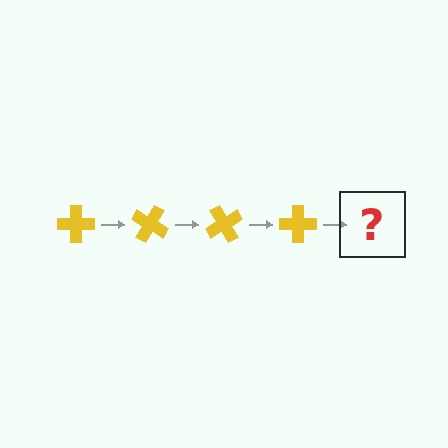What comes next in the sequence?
The next element should be a yellow cross rotated 120 degrees.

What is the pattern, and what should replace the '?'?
The pattern is that the cross rotates 30 degrees each step. The '?' should be a yellow cross rotated 120 degrees.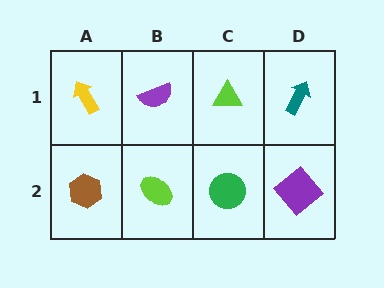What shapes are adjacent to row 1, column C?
A green circle (row 2, column C), a purple semicircle (row 1, column B), a teal arrow (row 1, column D).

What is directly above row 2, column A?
A yellow arrow.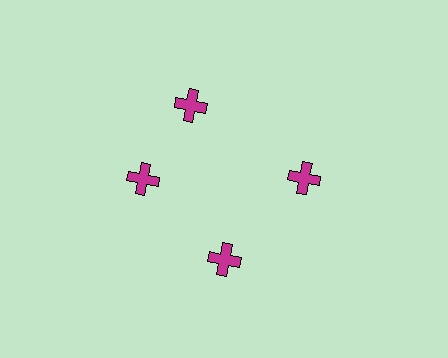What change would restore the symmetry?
The symmetry would be restored by rotating it back into even spacing with its neighbors so that all 4 crosses sit at equal angles and equal distance from the center.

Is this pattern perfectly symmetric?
No. The 4 magenta crosses are arranged in a ring, but one element near the 12 o'clock position is rotated out of alignment along the ring, breaking the 4-fold rotational symmetry.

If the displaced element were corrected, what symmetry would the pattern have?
It would have 4-fold rotational symmetry — the pattern would map onto itself every 90 degrees.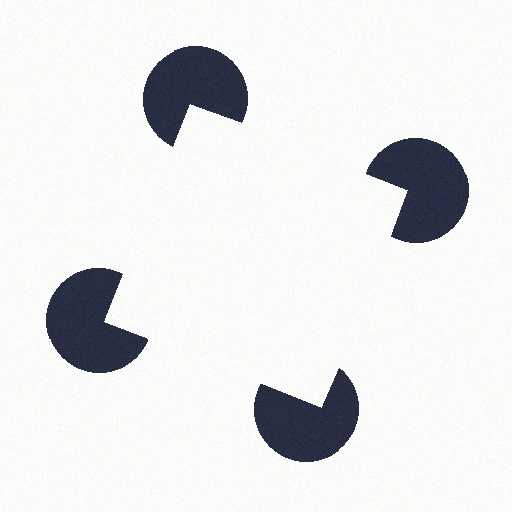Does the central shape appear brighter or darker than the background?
It typically appears slightly brighter than the background, even though no actual brightness change is drawn.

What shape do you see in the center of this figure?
An illusory square — its edges are inferred from the aligned wedge cuts in the pac-man discs, not physically drawn.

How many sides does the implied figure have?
4 sides.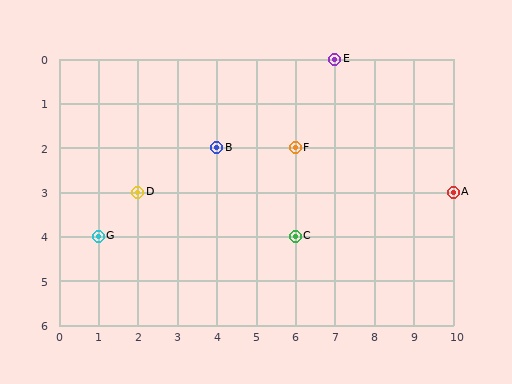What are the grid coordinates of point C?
Point C is at grid coordinates (6, 4).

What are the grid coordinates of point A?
Point A is at grid coordinates (10, 3).